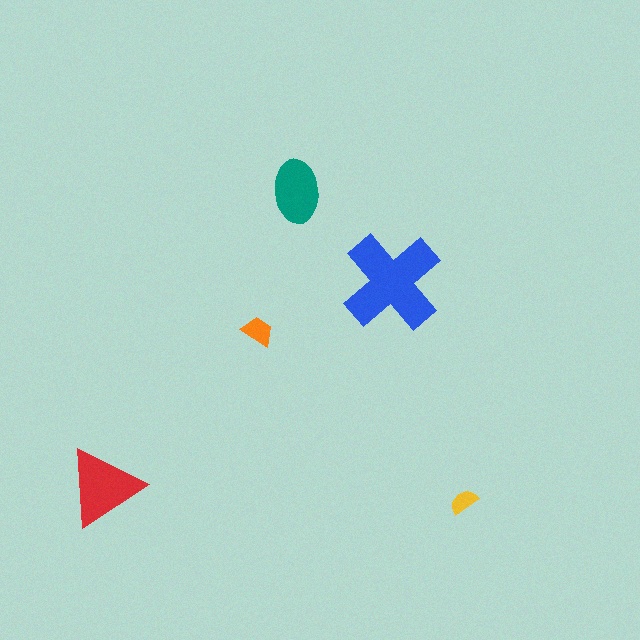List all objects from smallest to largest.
The yellow semicircle, the orange trapezoid, the teal ellipse, the red triangle, the blue cross.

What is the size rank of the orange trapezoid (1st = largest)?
4th.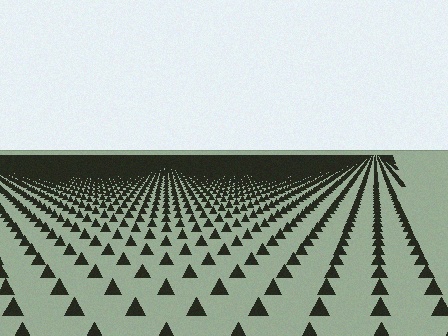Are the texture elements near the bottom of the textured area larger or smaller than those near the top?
Larger. Near the bottom, elements are closer to the viewer and appear at a bigger on-screen size.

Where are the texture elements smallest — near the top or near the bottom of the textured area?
Near the top.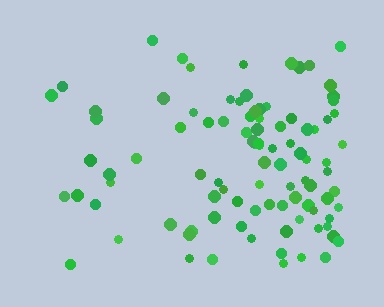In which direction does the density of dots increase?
From left to right, with the right side densest.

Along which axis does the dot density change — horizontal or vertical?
Horizontal.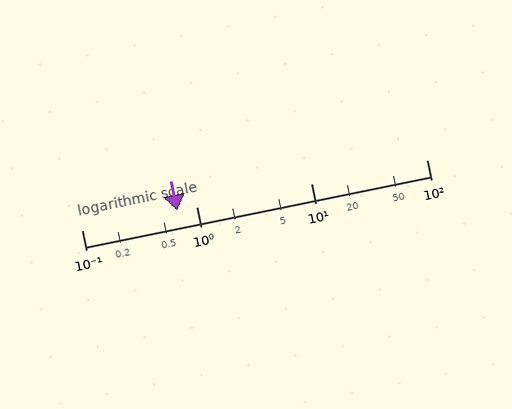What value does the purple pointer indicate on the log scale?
The pointer indicates approximately 0.68.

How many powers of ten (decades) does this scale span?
The scale spans 3 decades, from 0.1 to 100.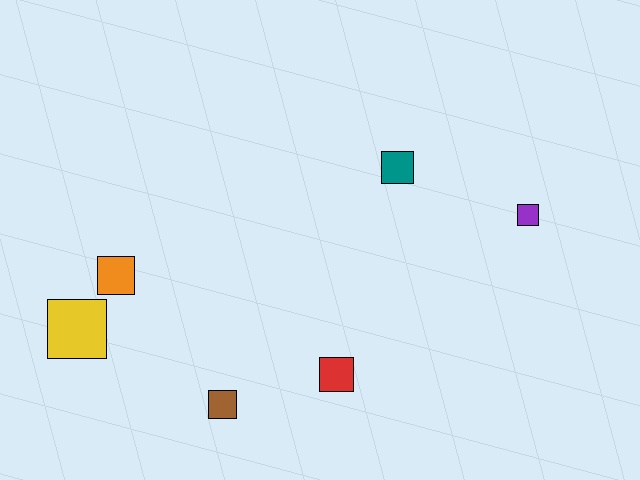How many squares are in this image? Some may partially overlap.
There are 6 squares.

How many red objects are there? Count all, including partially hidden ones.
There is 1 red object.